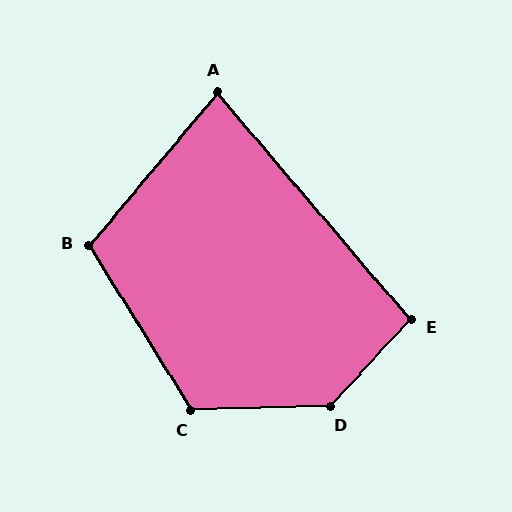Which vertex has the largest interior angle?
D, at approximately 135 degrees.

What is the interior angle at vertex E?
Approximately 97 degrees (obtuse).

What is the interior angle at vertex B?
Approximately 108 degrees (obtuse).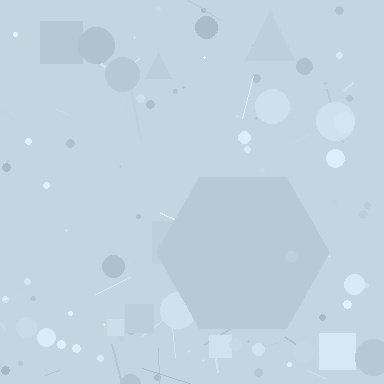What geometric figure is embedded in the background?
A hexagon is embedded in the background.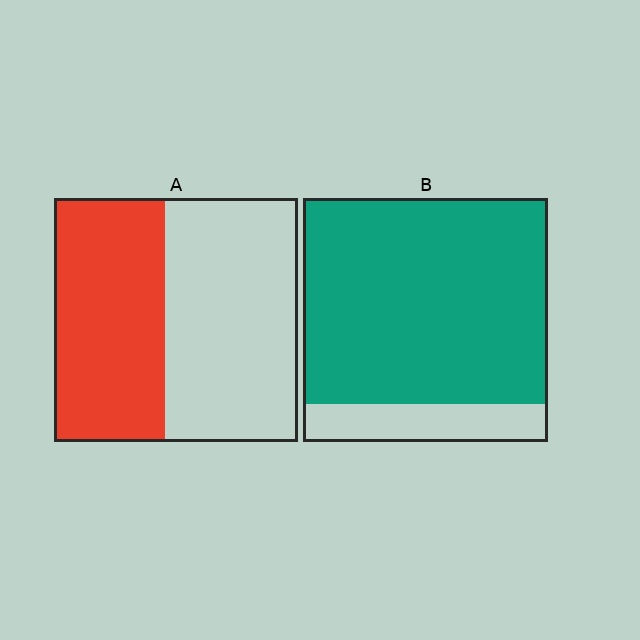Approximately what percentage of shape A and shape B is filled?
A is approximately 45% and B is approximately 85%.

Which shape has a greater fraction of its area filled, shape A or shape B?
Shape B.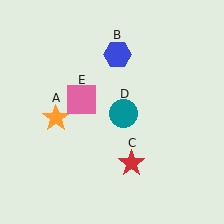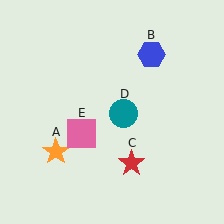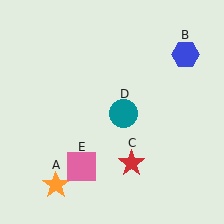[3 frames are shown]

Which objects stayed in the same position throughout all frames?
Red star (object C) and teal circle (object D) remained stationary.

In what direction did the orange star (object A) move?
The orange star (object A) moved down.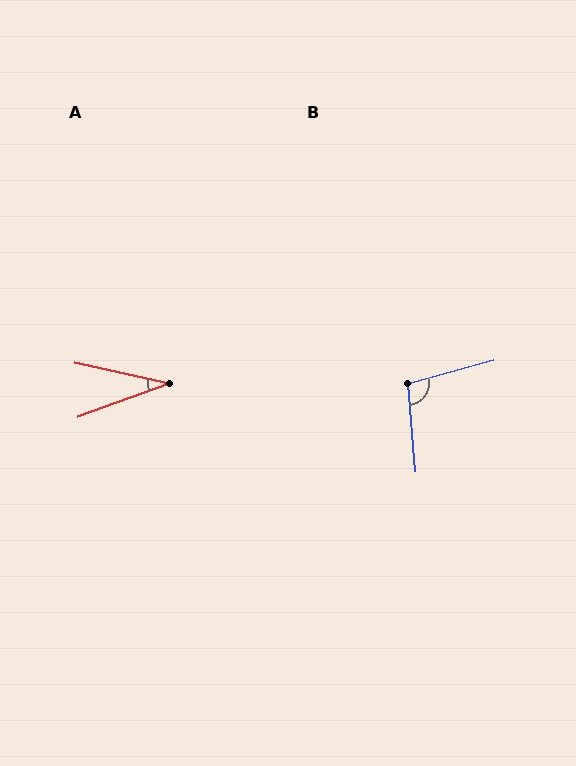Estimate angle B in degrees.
Approximately 100 degrees.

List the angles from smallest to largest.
A (33°), B (100°).